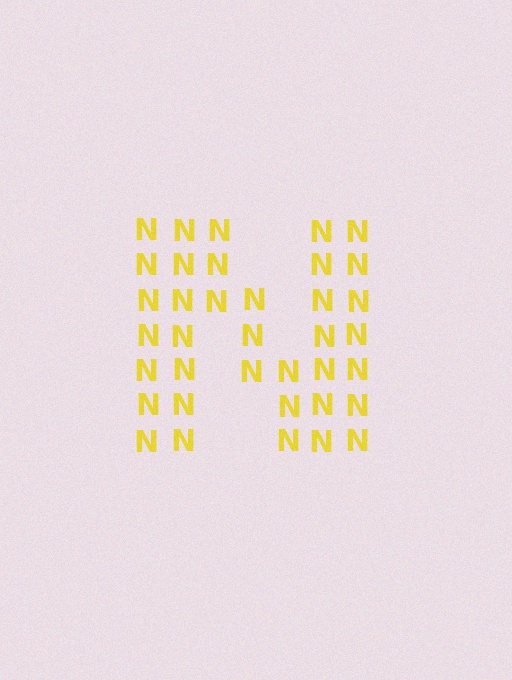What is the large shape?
The large shape is the letter N.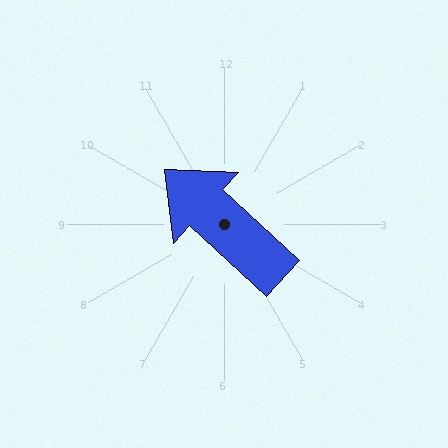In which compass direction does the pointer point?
Northwest.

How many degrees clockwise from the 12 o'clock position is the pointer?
Approximately 313 degrees.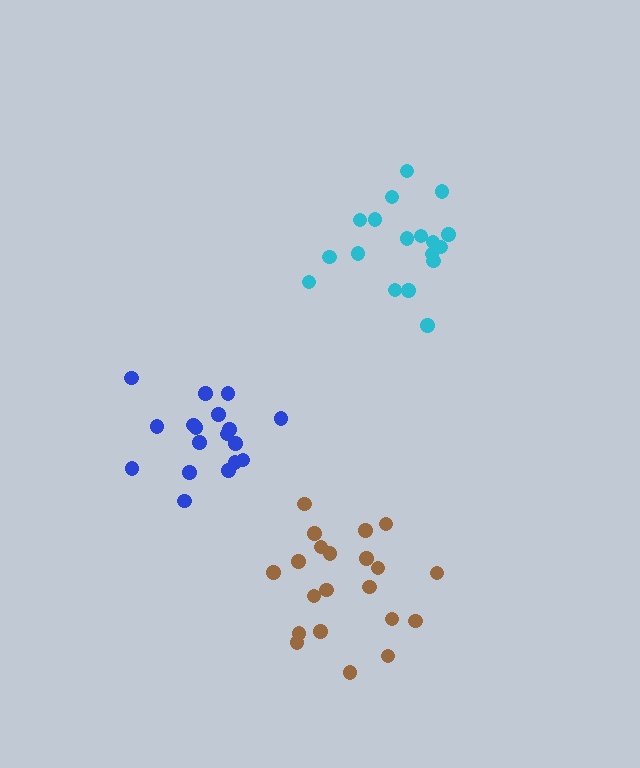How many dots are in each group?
Group 1: 18 dots, Group 2: 21 dots, Group 3: 18 dots (57 total).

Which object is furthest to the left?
The blue cluster is leftmost.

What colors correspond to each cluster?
The clusters are colored: cyan, brown, blue.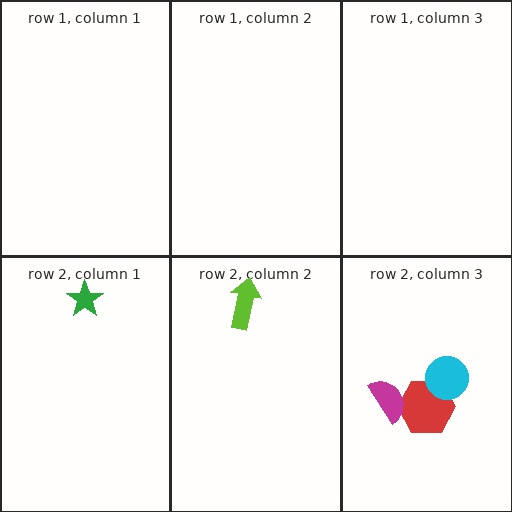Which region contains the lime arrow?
The row 2, column 2 region.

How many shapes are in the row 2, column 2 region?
1.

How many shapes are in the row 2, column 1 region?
1.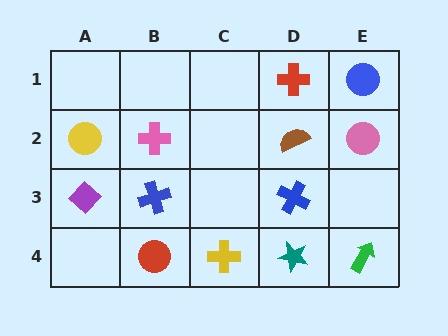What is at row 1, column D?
A red cross.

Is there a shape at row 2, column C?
No, that cell is empty.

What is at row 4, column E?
A green arrow.